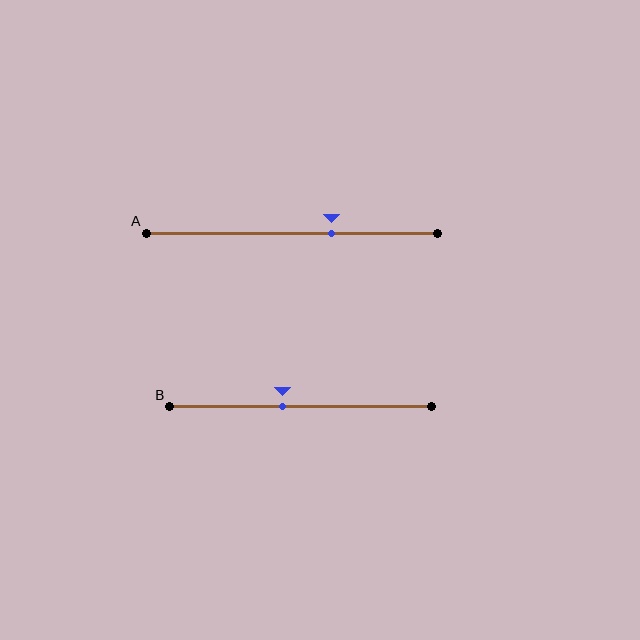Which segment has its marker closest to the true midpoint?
Segment B has its marker closest to the true midpoint.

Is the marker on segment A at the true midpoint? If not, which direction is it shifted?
No, the marker on segment A is shifted to the right by about 14% of the segment length.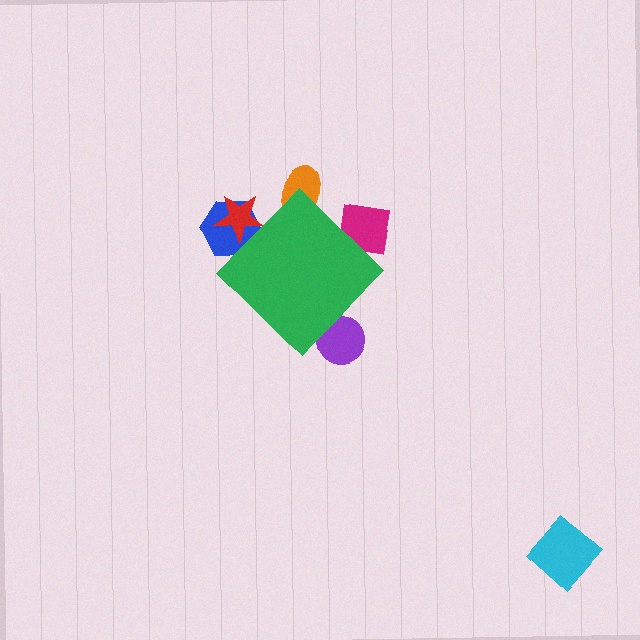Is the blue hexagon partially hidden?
Yes, the blue hexagon is partially hidden behind the green diamond.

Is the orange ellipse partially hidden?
Yes, the orange ellipse is partially hidden behind the green diamond.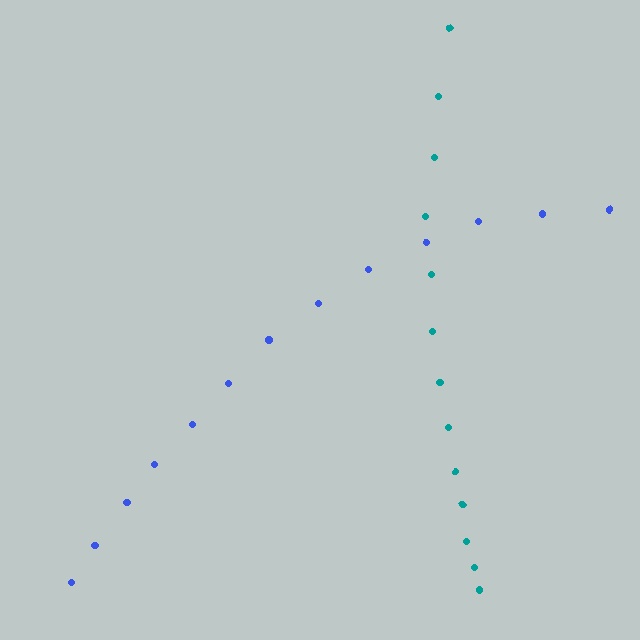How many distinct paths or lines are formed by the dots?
There are 2 distinct paths.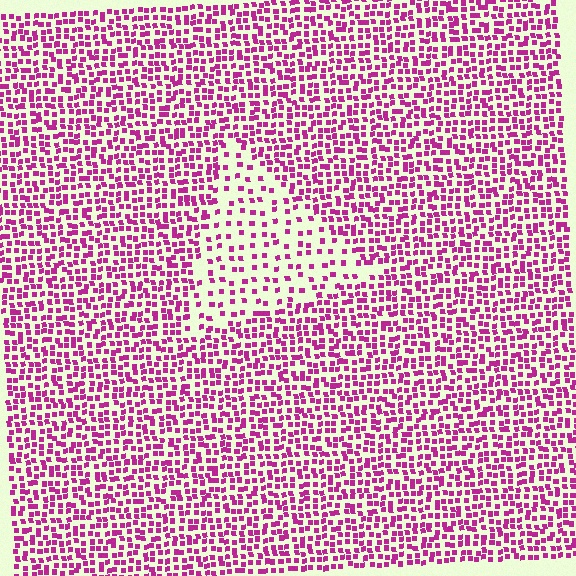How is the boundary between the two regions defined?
The boundary is defined by a change in element density (approximately 2.3x ratio). All elements are the same color, size, and shape.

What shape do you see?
I see a triangle.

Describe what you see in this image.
The image contains small magenta elements arranged at two different densities. A triangle-shaped region is visible where the elements are less densely packed than the surrounding area.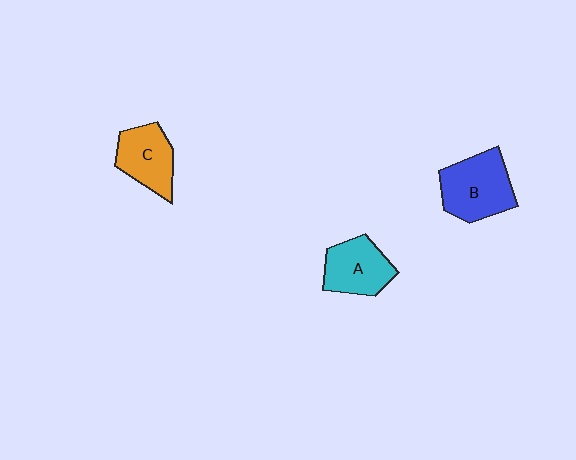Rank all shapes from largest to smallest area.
From largest to smallest: B (blue), A (cyan), C (orange).